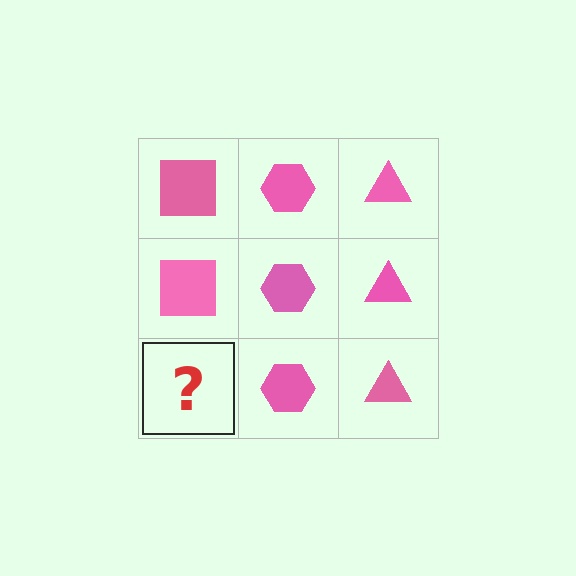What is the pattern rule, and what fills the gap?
The rule is that each column has a consistent shape. The gap should be filled with a pink square.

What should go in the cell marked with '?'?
The missing cell should contain a pink square.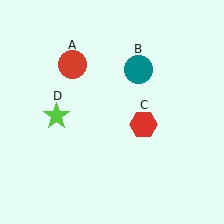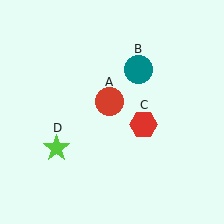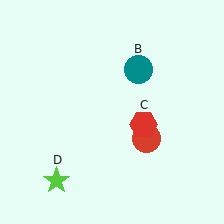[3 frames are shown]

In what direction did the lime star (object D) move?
The lime star (object D) moved down.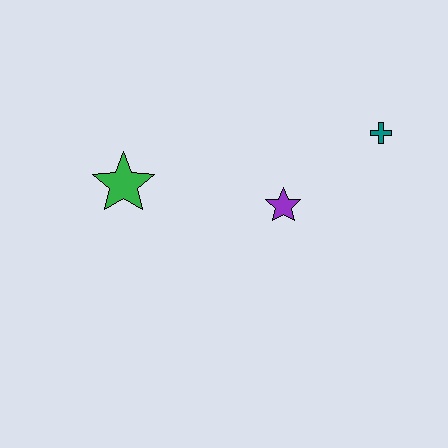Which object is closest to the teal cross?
The purple star is closest to the teal cross.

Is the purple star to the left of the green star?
No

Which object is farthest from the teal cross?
The green star is farthest from the teal cross.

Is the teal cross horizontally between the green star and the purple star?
No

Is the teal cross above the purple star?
Yes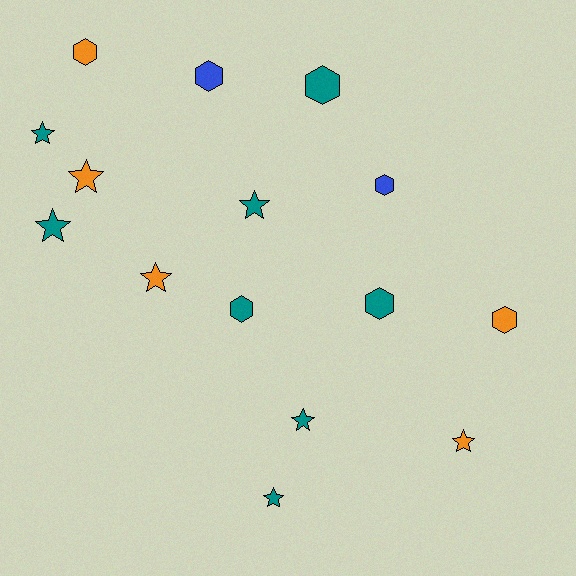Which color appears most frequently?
Teal, with 8 objects.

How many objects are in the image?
There are 15 objects.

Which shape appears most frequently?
Star, with 8 objects.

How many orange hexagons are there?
There are 2 orange hexagons.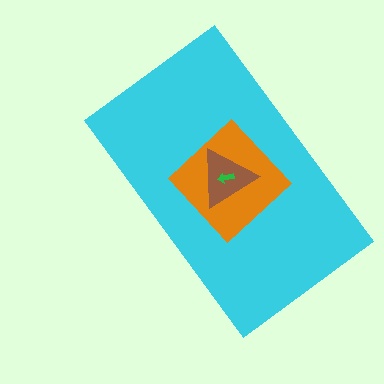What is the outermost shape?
The cyan rectangle.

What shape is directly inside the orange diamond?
The brown triangle.